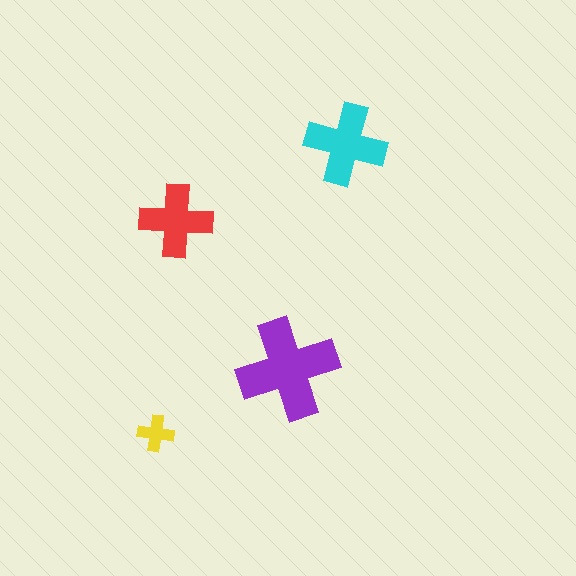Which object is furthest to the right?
The cyan cross is rightmost.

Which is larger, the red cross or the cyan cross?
The cyan one.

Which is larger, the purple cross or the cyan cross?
The purple one.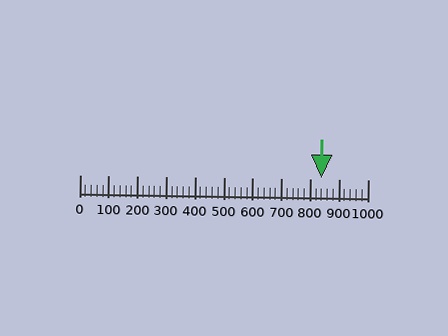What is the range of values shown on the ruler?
The ruler shows values from 0 to 1000.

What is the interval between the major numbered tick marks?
The major tick marks are spaced 100 units apart.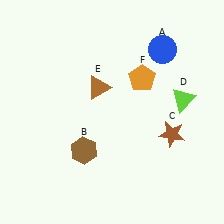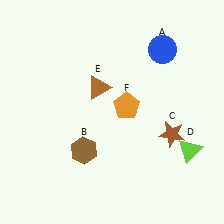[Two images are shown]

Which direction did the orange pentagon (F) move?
The orange pentagon (F) moved down.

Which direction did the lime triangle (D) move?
The lime triangle (D) moved down.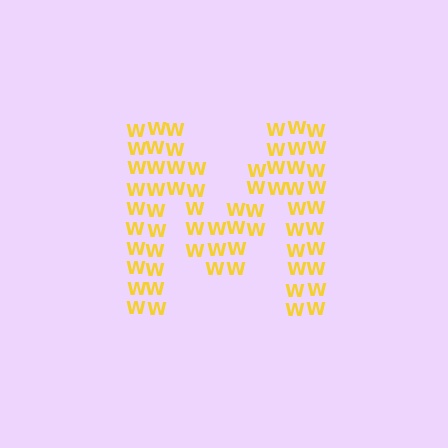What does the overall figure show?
The overall figure shows the letter M.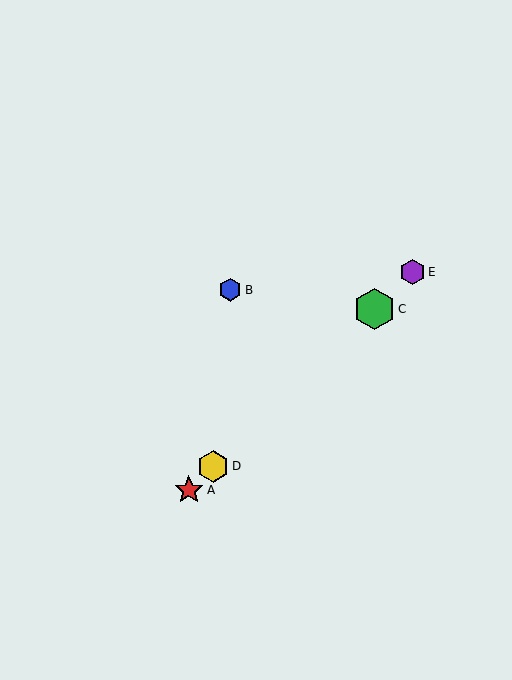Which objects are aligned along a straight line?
Objects A, C, D, E are aligned along a straight line.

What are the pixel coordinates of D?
Object D is at (213, 466).